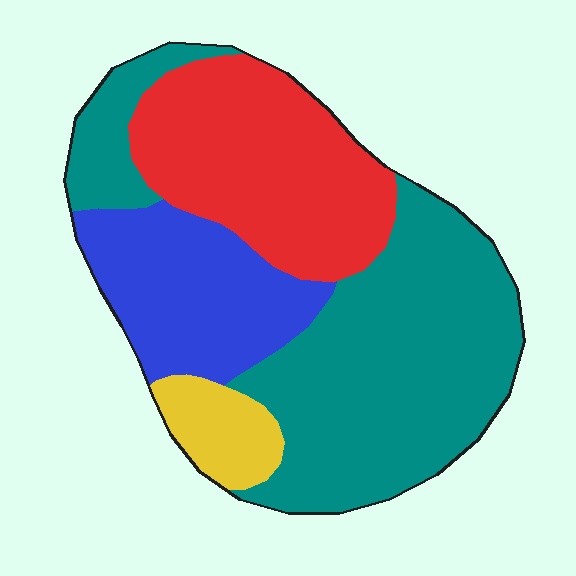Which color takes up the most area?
Teal, at roughly 45%.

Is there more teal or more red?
Teal.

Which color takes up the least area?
Yellow, at roughly 5%.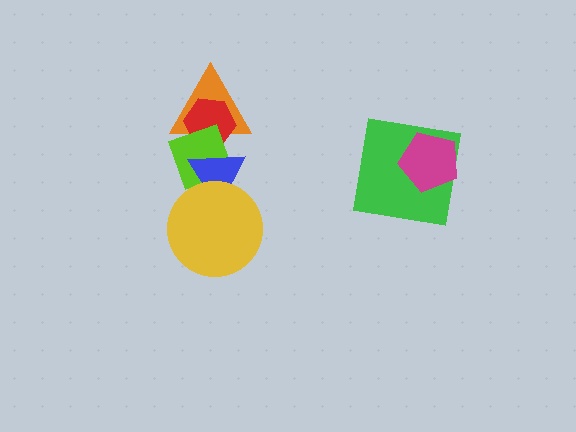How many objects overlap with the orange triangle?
3 objects overlap with the orange triangle.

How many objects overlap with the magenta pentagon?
1 object overlaps with the magenta pentagon.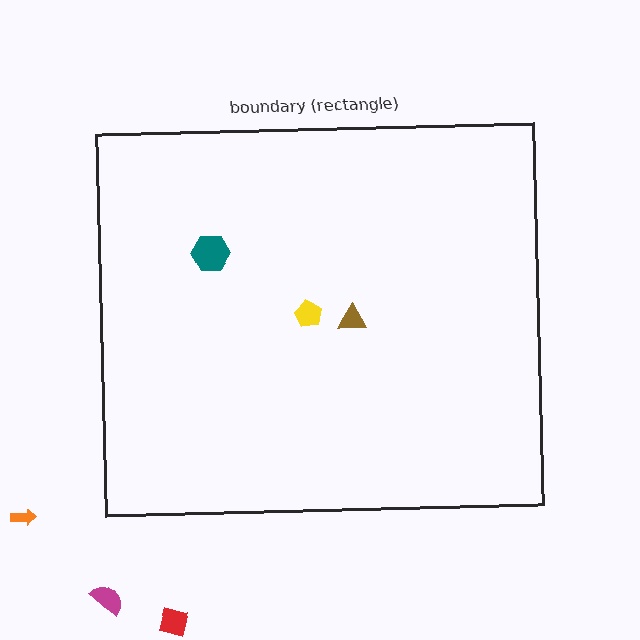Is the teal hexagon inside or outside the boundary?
Inside.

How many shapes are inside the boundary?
3 inside, 3 outside.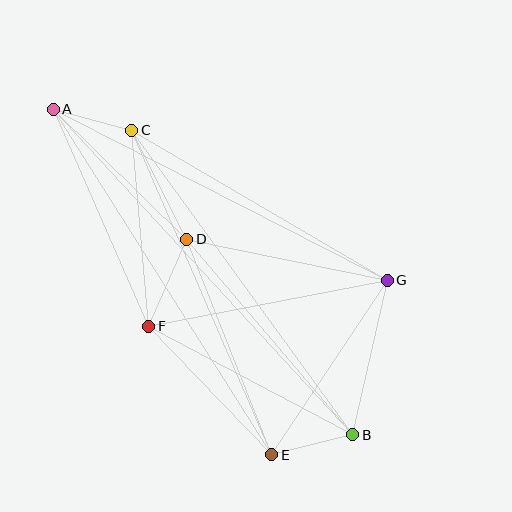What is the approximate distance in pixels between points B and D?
The distance between B and D is approximately 257 pixels.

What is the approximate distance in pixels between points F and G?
The distance between F and G is approximately 243 pixels.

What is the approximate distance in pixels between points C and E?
The distance between C and E is approximately 353 pixels.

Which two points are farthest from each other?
Points A and B are farthest from each other.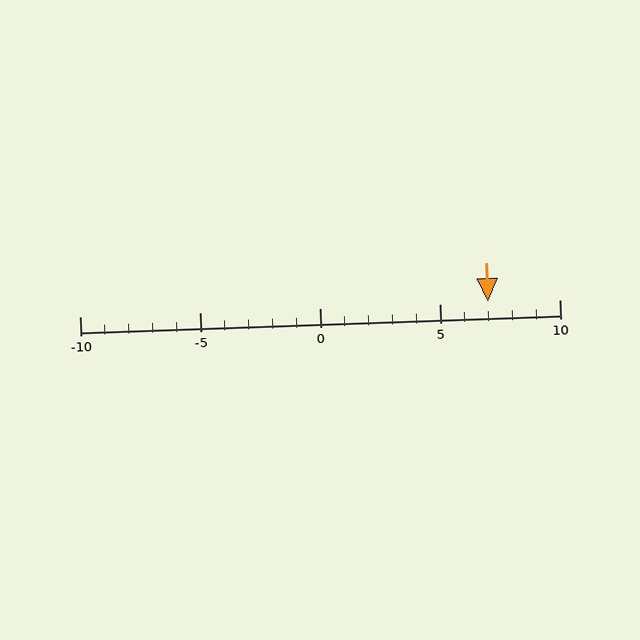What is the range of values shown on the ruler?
The ruler shows values from -10 to 10.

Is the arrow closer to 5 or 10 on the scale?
The arrow is closer to 5.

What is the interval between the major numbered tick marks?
The major tick marks are spaced 5 units apart.